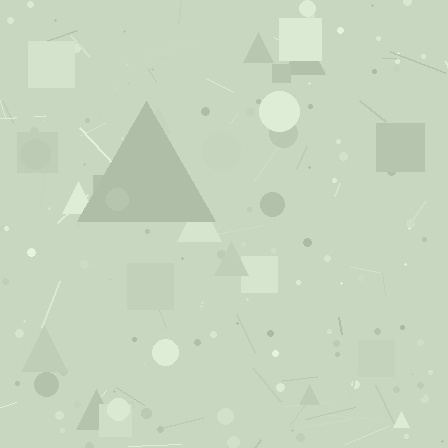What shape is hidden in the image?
A triangle is hidden in the image.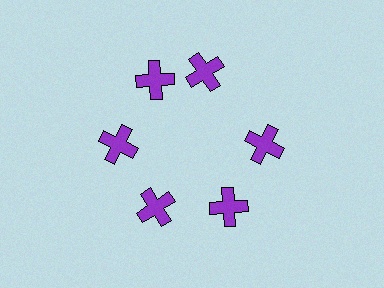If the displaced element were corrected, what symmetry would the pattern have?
It would have 6-fold rotational symmetry — the pattern would map onto itself every 60 degrees.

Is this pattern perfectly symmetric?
No. The 6 purple crosses are arranged in a ring, but one element near the 1 o'clock position is rotated out of alignment along the ring, breaking the 6-fold rotational symmetry.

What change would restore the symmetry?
The symmetry would be restored by rotating it back into even spacing with its neighbors so that all 6 crosses sit at equal angles and equal distance from the center.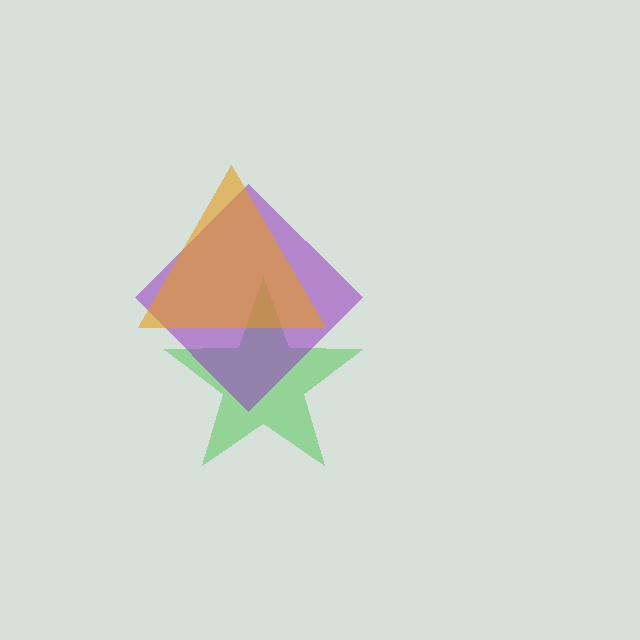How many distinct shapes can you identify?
There are 3 distinct shapes: a green star, a purple diamond, an orange triangle.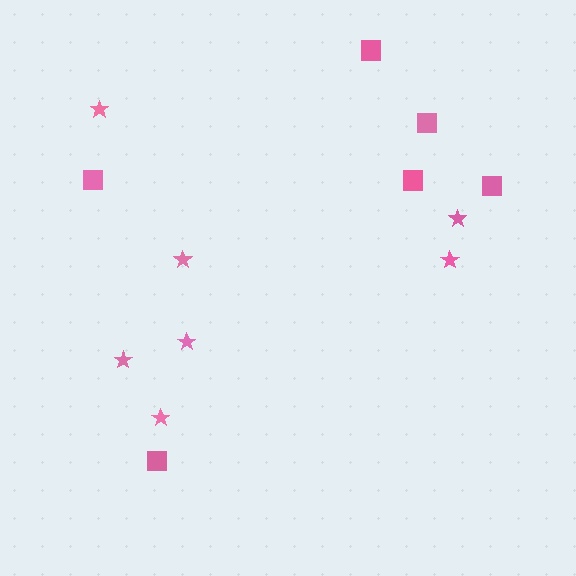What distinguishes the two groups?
There are 2 groups: one group of squares (6) and one group of stars (7).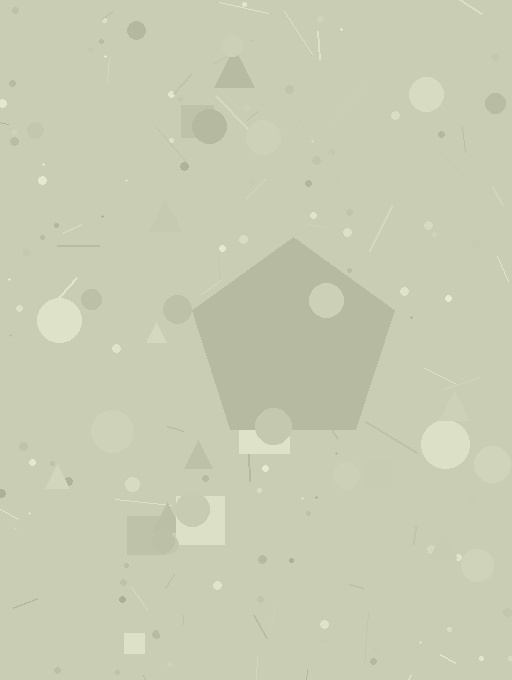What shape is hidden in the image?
A pentagon is hidden in the image.